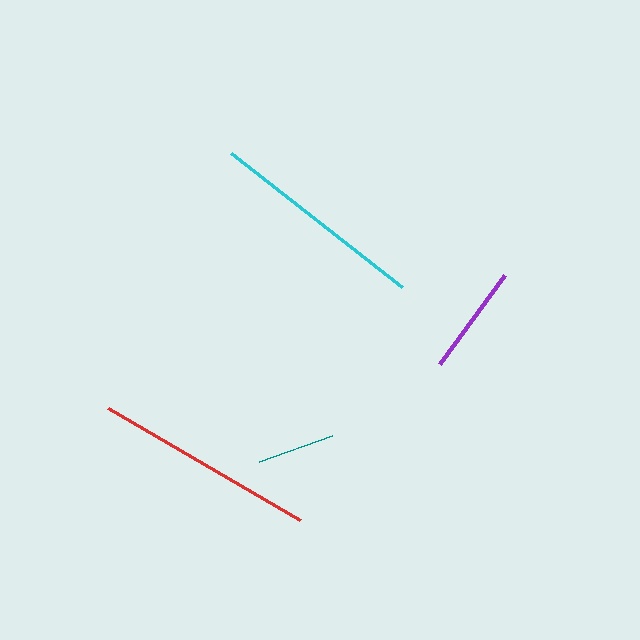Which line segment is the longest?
The red line is the longest at approximately 222 pixels.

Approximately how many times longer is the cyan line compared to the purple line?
The cyan line is approximately 2.0 times the length of the purple line.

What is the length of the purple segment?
The purple segment is approximately 110 pixels long.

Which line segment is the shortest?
The teal line is the shortest at approximately 77 pixels.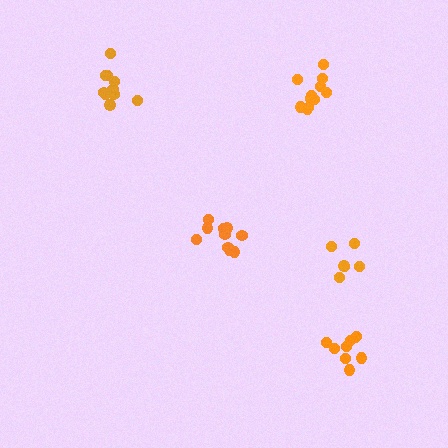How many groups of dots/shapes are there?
There are 5 groups.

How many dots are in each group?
Group 1: 6 dots, Group 2: 11 dots, Group 3: 9 dots, Group 4: 11 dots, Group 5: 11 dots (48 total).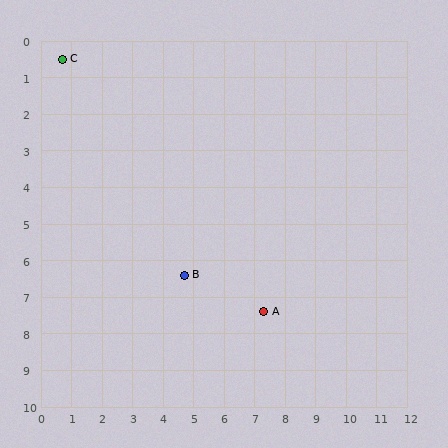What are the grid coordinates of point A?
Point A is at approximately (7.3, 7.4).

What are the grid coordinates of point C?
Point C is at approximately (0.7, 0.5).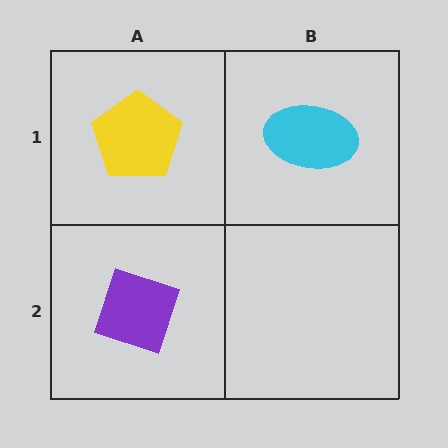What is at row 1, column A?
A yellow pentagon.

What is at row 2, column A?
A purple diamond.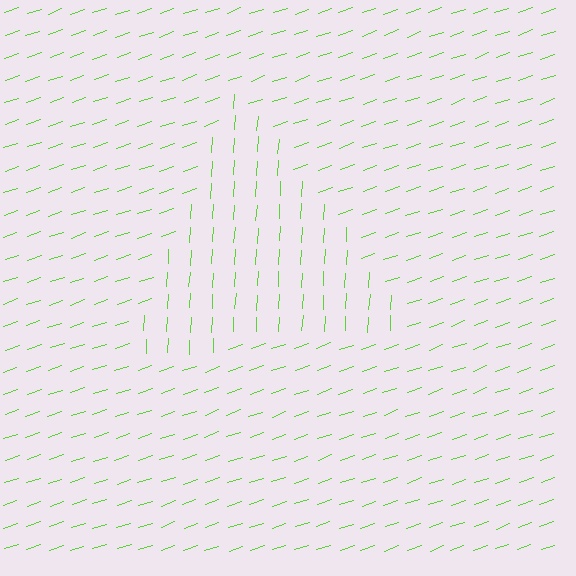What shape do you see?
I see a triangle.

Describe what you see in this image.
The image is filled with small lime line segments. A triangle region in the image has lines oriented differently from the surrounding lines, creating a visible texture boundary.